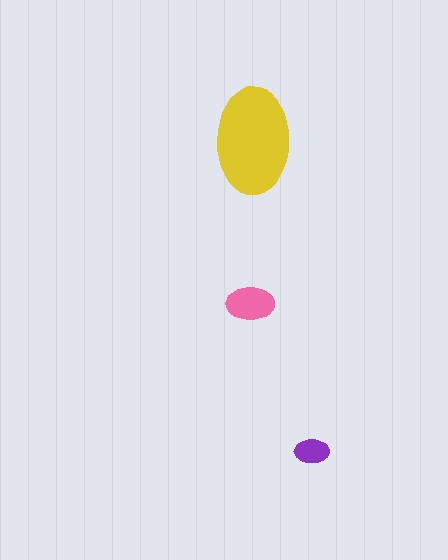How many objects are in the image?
There are 3 objects in the image.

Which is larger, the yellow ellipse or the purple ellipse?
The yellow one.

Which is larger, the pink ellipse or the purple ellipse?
The pink one.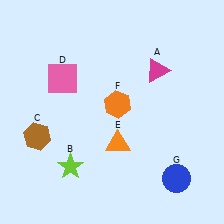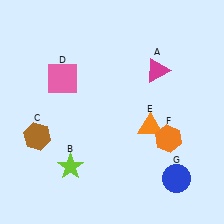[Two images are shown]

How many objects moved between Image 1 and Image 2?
2 objects moved between the two images.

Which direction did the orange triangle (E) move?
The orange triangle (E) moved right.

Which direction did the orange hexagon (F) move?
The orange hexagon (F) moved right.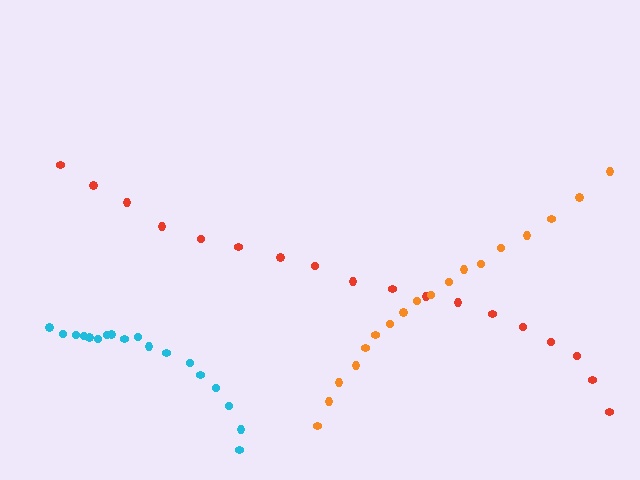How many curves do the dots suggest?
There are 3 distinct paths.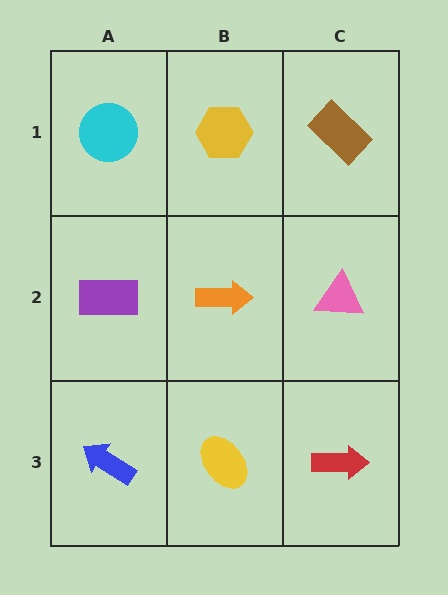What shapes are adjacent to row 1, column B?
An orange arrow (row 2, column B), a cyan circle (row 1, column A), a brown rectangle (row 1, column C).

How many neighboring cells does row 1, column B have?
3.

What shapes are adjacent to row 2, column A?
A cyan circle (row 1, column A), a blue arrow (row 3, column A), an orange arrow (row 2, column B).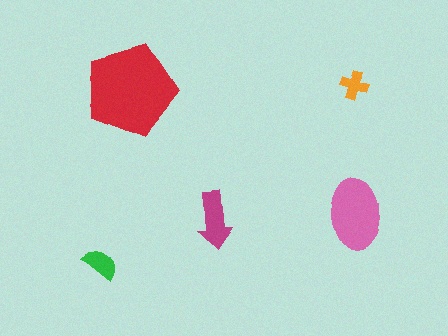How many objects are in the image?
There are 5 objects in the image.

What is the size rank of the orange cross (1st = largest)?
5th.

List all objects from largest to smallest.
The red pentagon, the pink ellipse, the magenta arrow, the green semicircle, the orange cross.